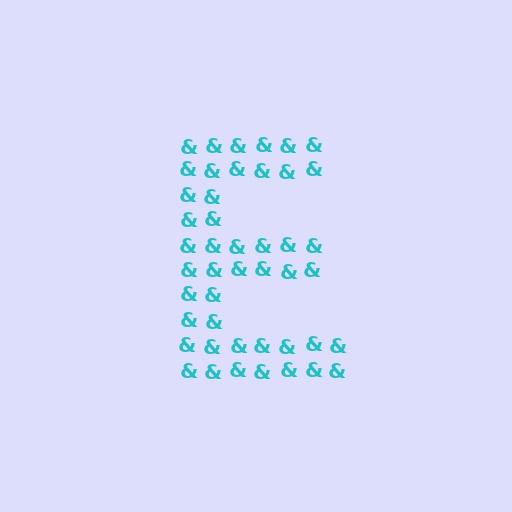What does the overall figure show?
The overall figure shows the letter E.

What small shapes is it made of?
It is made of small ampersands.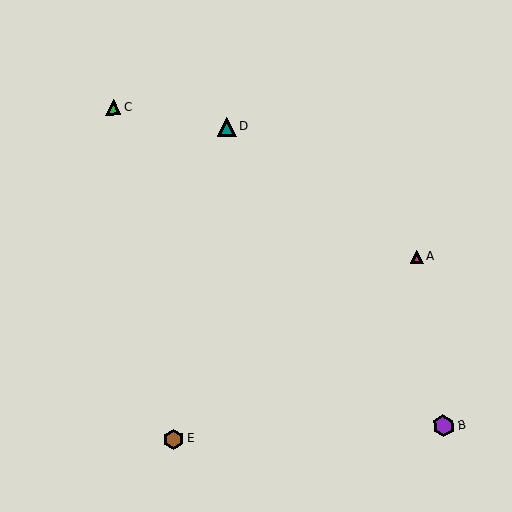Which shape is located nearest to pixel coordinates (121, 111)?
The green triangle (labeled C) at (113, 107) is nearest to that location.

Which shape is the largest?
The purple hexagon (labeled B) is the largest.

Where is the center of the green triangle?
The center of the green triangle is at (113, 107).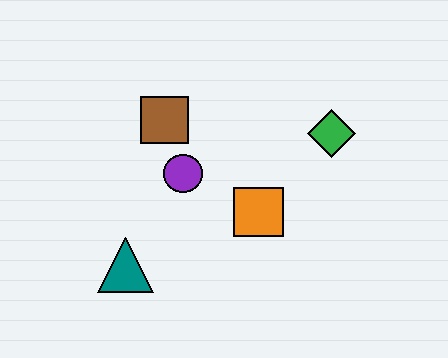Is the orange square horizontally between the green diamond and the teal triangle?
Yes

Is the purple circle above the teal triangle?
Yes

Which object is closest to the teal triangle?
The purple circle is closest to the teal triangle.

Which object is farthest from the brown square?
The green diamond is farthest from the brown square.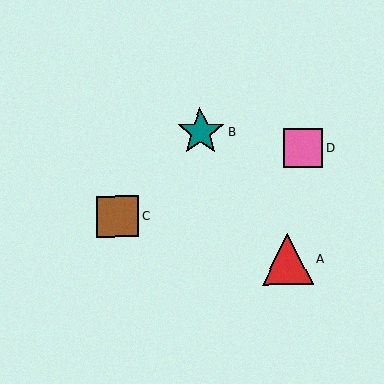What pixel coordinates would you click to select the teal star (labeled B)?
Click at (200, 132) to select the teal star B.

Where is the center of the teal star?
The center of the teal star is at (200, 132).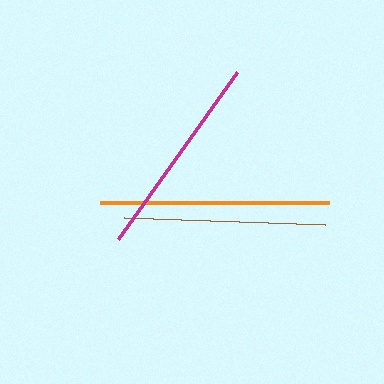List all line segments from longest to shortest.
From longest to shortest: orange, magenta, brown.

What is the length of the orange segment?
The orange segment is approximately 229 pixels long.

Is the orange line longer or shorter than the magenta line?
The orange line is longer than the magenta line.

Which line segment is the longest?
The orange line is the longest at approximately 229 pixels.